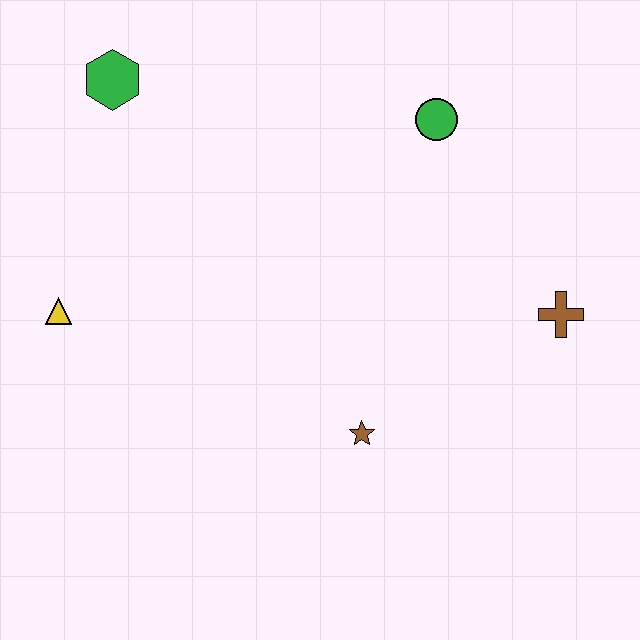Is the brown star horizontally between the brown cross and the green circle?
No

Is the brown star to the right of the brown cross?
No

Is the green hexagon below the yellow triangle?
No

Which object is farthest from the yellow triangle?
The brown cross is farthest from the yellow triangle.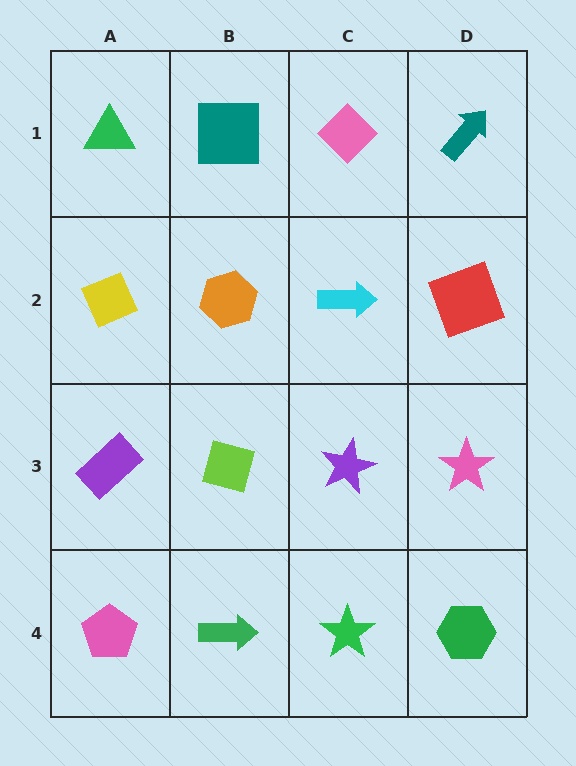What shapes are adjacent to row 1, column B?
An orange hexagon (row 2, column B), a green triangle (row 1, column A), a pink diamond (row 1, column C).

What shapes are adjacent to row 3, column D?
A red square (row 2, column D), a green hexagon (row 4, column D), a purple star (row 3, column C).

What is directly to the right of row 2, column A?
An orange hexagon.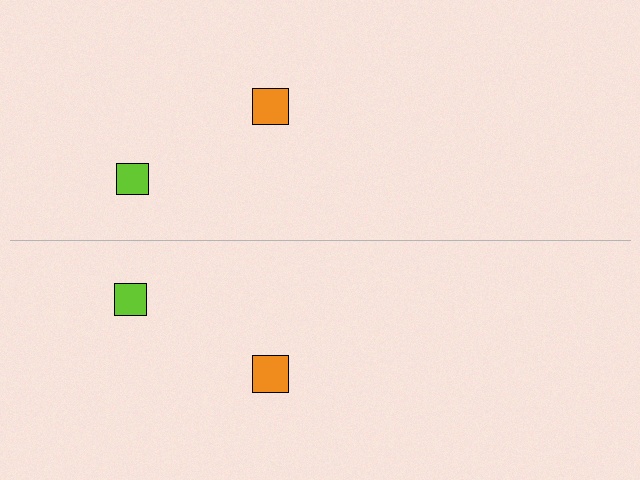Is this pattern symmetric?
Yes, this pattern has bilateral (reflection) symmetry.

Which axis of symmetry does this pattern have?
The pattern has a horizontal axis of symmetry running through the center of the image.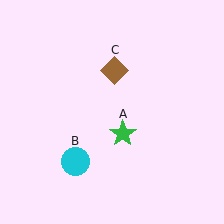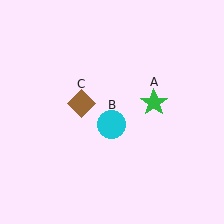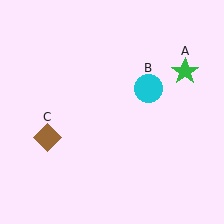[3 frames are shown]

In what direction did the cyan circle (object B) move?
The cyan circle (object B) moved up and to the right.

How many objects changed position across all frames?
3 objects changed position: green star (object A), cyan circle (object B), brown diamond (object C).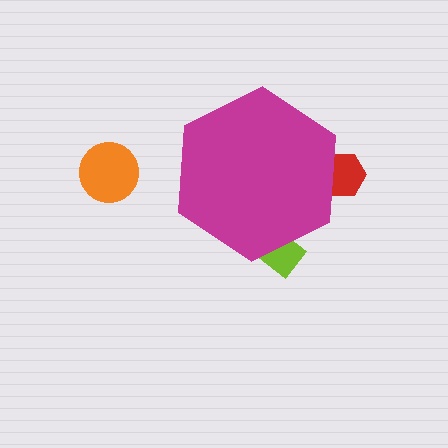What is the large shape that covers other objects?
A magenta hexagon.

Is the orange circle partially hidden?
No, the orange circle is fully visible.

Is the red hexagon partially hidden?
Yes, the red hexagon is partially hidden behind the magenta hexagon.